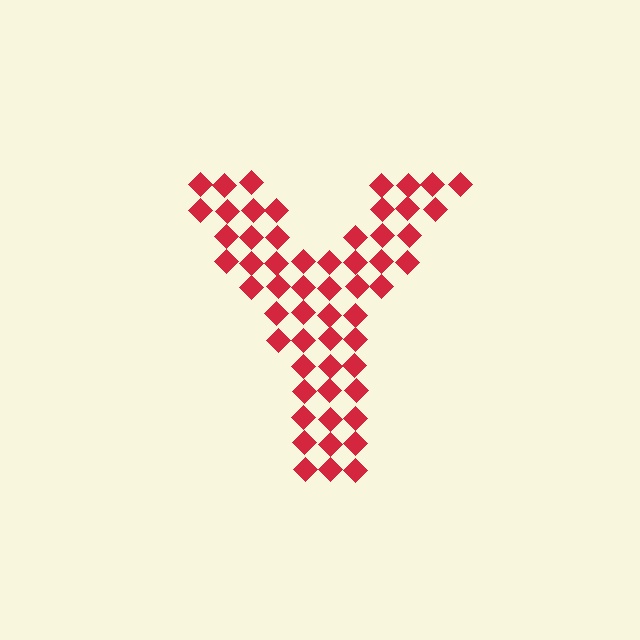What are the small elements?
The small elements are diamonds.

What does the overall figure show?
The overall figure shows the letter Y.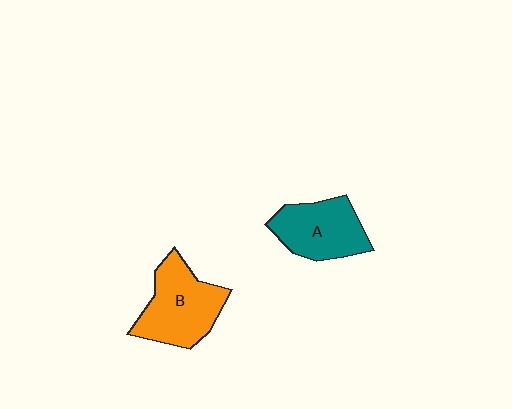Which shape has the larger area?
Shape B (orange).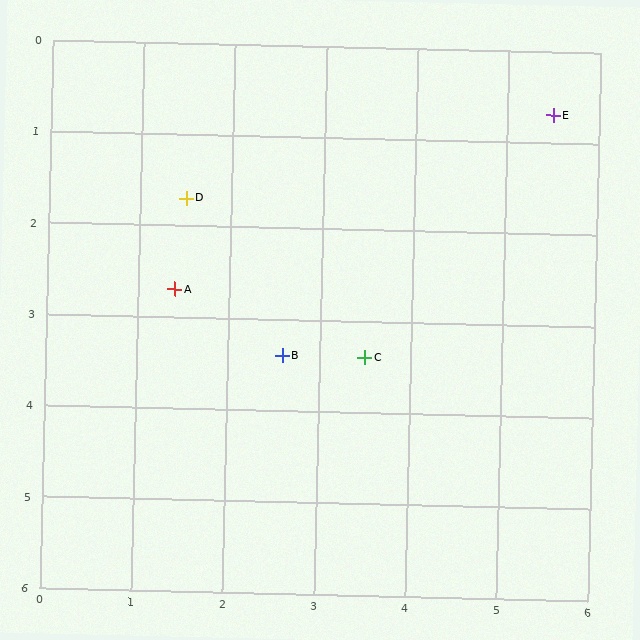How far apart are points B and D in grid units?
Points B and D are about 2.0 grid units apart.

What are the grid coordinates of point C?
Point C is at approximately (3.5, 3.4).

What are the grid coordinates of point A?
Point A is at approximately (1.4, 2.7).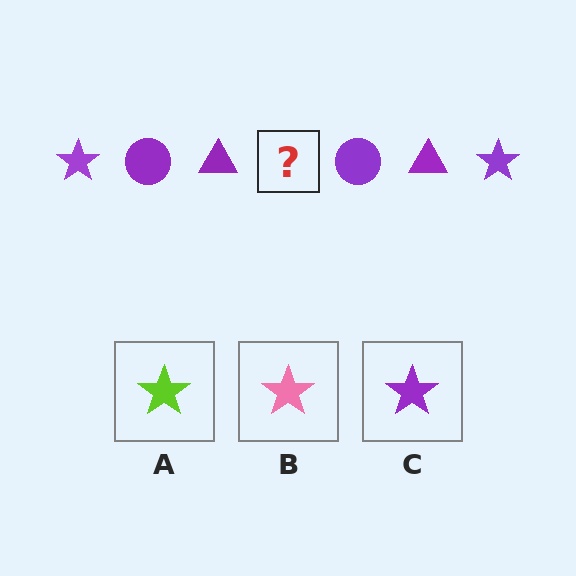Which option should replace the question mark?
Option C.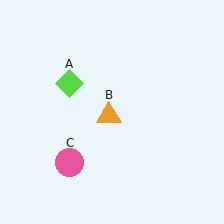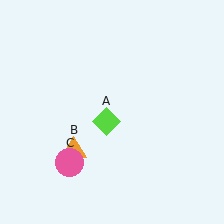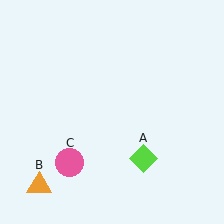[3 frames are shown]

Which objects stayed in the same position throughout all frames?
Pink circle (object C) remained stationary.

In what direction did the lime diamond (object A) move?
The lime diamond (object A) moved down and to the right.